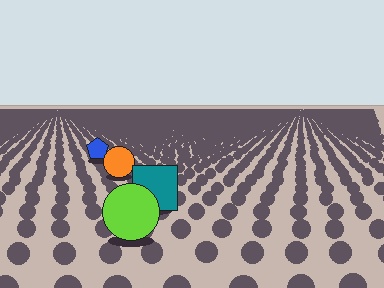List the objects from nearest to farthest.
From nearest to farthest: the lime circle, the teal square, the orange circle, the blue pentagon.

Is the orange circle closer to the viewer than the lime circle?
No. The lime circle is closer — you can tell from the texture gradient: the ground texture is coarser near it.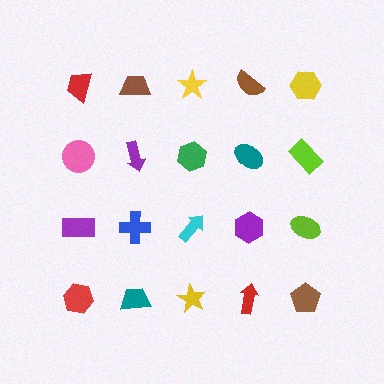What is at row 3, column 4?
A purple hexagon.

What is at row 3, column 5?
A lime ellipse.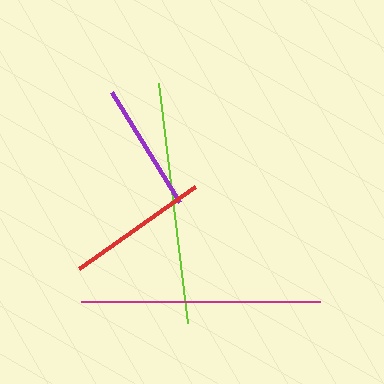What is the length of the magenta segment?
The magenta segment is approximately 240 pixels long.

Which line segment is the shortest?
The purple line is the shortest at approximately 129 pixels.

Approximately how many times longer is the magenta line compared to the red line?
The magenta line is approximately 1.7 times the length of the red line.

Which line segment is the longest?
The lime line is the longest at approximately 242 pixels.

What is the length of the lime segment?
The lime segment is approximately 242 pixels long.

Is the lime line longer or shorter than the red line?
The lime line is longer than the red line.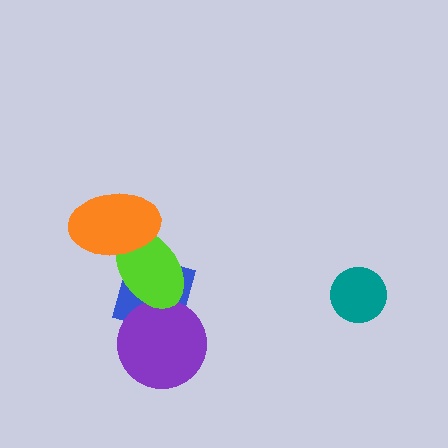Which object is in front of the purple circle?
The lime ellipse is in front of the purple circle.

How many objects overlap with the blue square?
2 objects overlap with the blue square.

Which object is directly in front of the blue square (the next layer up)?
The purple circle is directly in front of the blue square.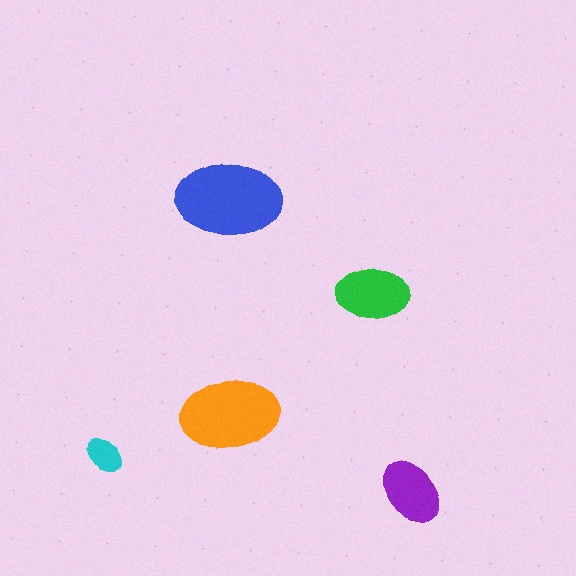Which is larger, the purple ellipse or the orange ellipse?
The orange one.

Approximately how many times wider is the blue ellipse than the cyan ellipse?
About 2.5 times wider.